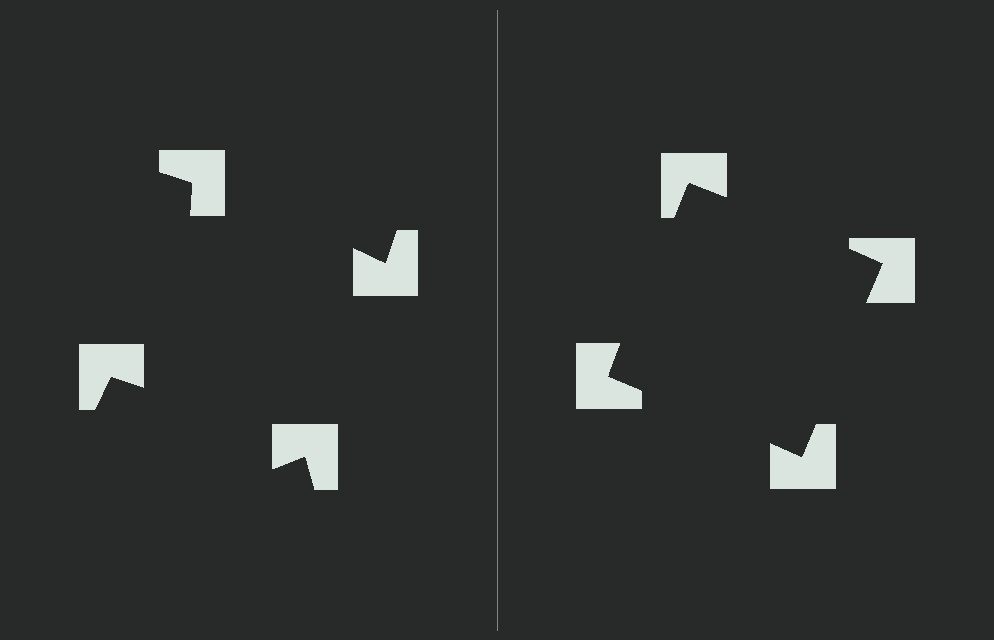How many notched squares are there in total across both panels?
8 — 4 on each side.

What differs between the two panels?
The notched squares are positioned identically on both sides; only the wedge orientations differ. On the right they align to a square; on the left they are misaligned.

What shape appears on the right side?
An illusory square.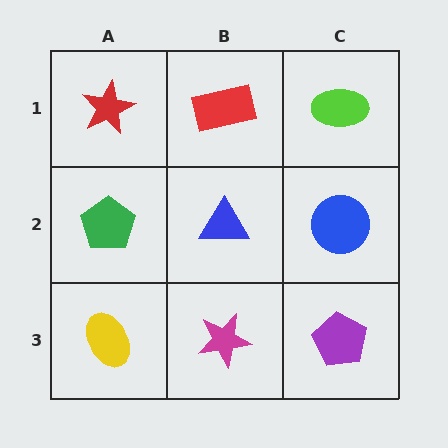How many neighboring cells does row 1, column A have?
2.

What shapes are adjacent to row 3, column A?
A green pentagon (row 2, column A), a magenta star (row 3, column B).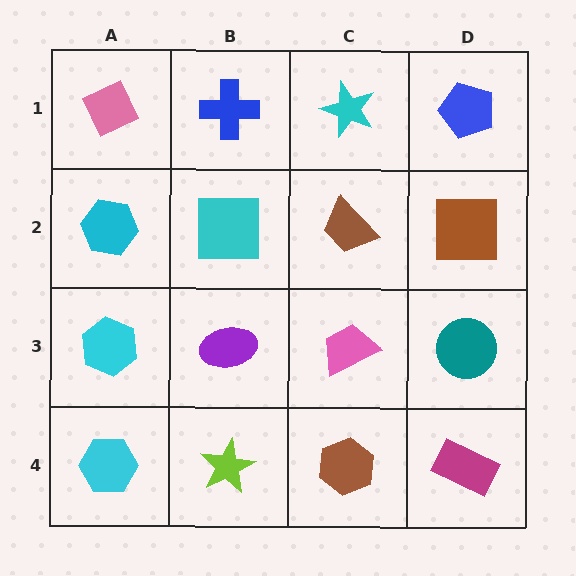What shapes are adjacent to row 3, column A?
A cyan hexagon (row 2, column A), a cyan hexagon (row 4, column A), a purple ellipse (row 3, column B).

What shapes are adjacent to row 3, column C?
A brown trapezoid (row 2, column C), a brown hexagon (row 4, column C), a purple ellipse (row 3, column B), a teal circle (row 3, column D).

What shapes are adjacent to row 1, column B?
A cyan square (row 2, column B), a pink diamond (row 1, column A), a cyan star (row 1, column C).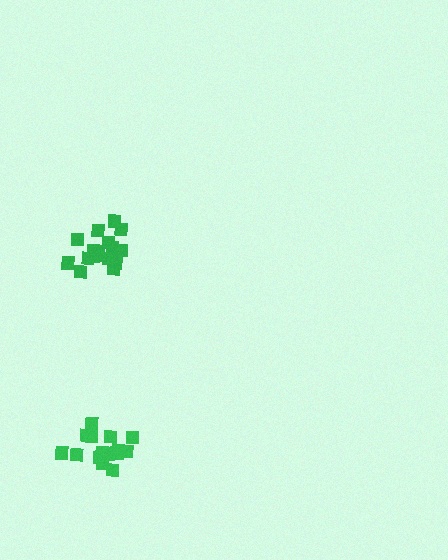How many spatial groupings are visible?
There are 2 spatial groupings.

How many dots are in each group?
Group 1: 17 dots, Group 2: 18 dots (35 total).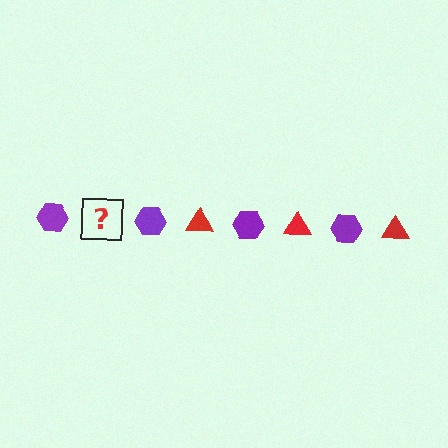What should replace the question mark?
The question mark should be replaced with a red triangle.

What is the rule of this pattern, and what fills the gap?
The rule is that the pattern alternates between purple hexagon and red triangle. The gap should be filled with a red triangle.